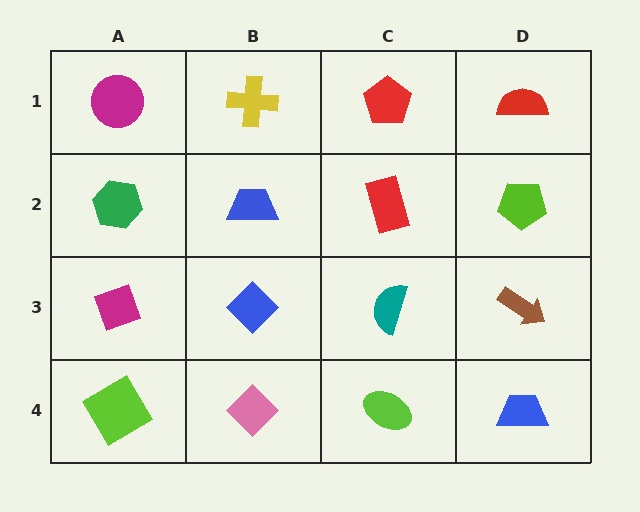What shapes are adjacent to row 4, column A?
A magenta diamond (row 3, column A), a pink diamond (row 4, column B).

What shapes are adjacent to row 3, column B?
A blue trapezoid (row 2, column B), a pink diamond (row 4, column B), a magenta diamond (row 3, column A), a teal semicircle (row 3, column C).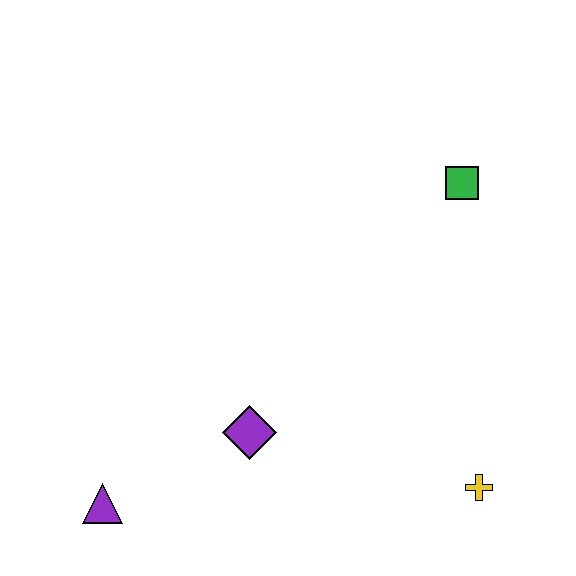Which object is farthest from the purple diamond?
The green square is farthest from the purple diamond.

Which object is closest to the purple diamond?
The purple triangle is closest to the purple diamond.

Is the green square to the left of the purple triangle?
No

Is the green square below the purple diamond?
No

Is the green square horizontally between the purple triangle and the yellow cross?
Yes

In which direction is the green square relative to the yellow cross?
The green square is above the yellow cross.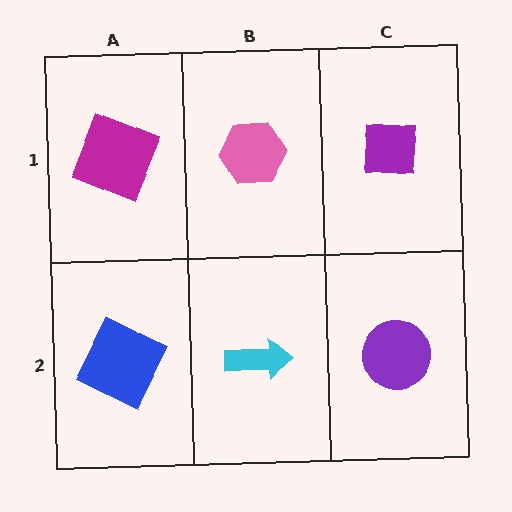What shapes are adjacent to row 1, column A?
A blue square (row 2, column A), a pink hexagon (row 1, column B).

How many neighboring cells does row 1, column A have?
2.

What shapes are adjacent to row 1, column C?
A purple circle (row 2, column C), a pink hexagon (row 1, column B).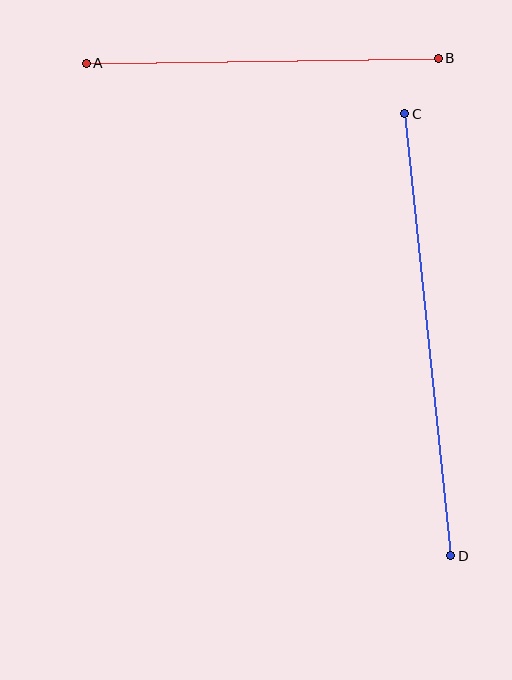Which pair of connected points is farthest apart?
Points C and D are farthest apart.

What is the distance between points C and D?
The distance is approximately 444 pixels.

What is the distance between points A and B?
The distance is approximately 352 pixels.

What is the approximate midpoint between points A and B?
The midpoint is at approximately (262, 61) pixels.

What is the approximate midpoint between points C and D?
The midpoint is at approximately (428, 335) pixels.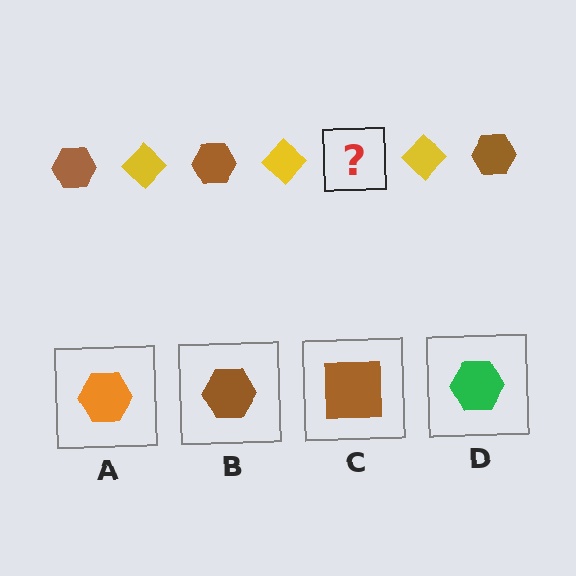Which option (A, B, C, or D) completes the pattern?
B.